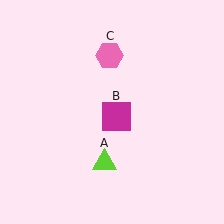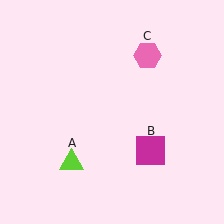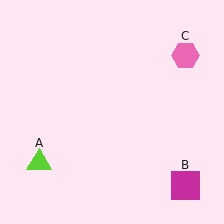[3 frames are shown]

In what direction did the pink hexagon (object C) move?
The pink hexagon (object C) moved right.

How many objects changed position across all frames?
3 objects changed position: lime triangle (object A), magenta square (object B), pink hexagon (object C).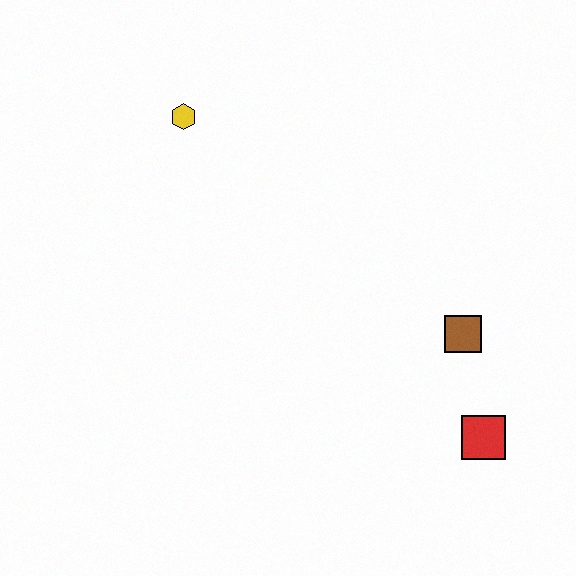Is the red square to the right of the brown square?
Yes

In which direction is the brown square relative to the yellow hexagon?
The brown square is to the right of the yellow hexagon.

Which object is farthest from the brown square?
The yellow hexagon is farthest from the brown square.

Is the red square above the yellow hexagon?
No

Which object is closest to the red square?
The brown square is closest to the red square.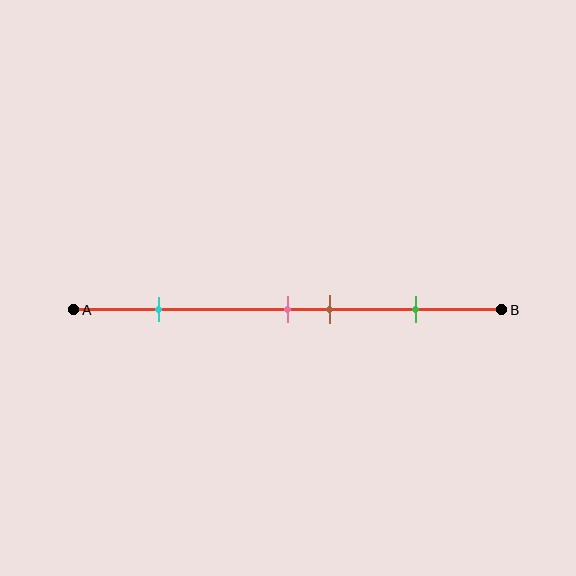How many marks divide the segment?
There are 4 marks dividing the segment.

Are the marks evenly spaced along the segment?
No, the marks are not evenly spaced.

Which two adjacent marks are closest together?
The pink and brown marks are the closest adjacent pair.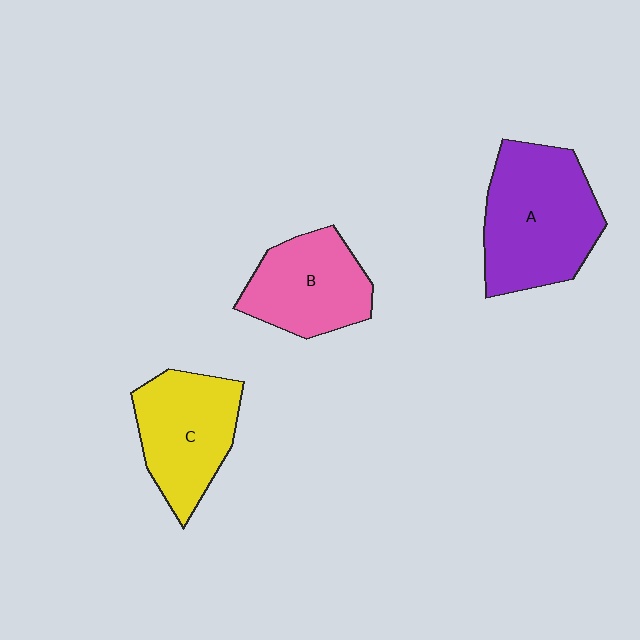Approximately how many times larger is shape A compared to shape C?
Approximately 1.3 times.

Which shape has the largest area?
Shape A (purple).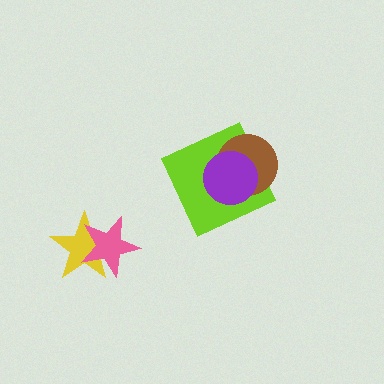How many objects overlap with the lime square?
2 objects overlap with the lime square.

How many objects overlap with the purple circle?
2 objects overlap with the purple circle.